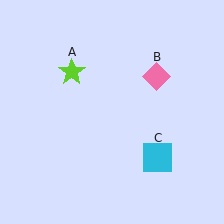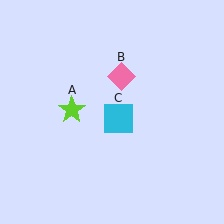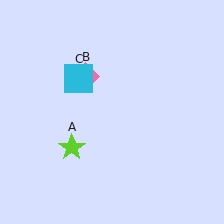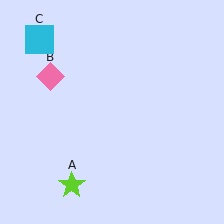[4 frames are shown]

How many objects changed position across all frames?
3 objects changed position: lime star (object A), pink diamond (object B), cyan square (object C).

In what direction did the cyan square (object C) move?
The cyan square (object C) moved up and to the left.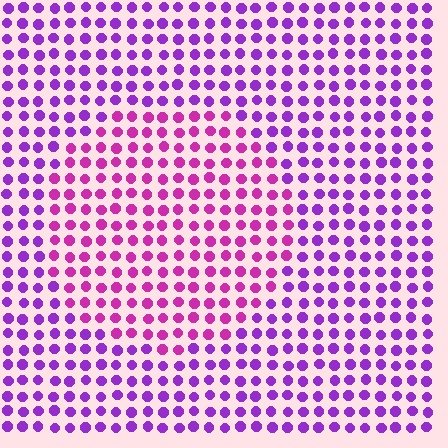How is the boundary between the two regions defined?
The boundary is defined purely by a slight shift in hue (about 33 degrees). Spacing, size, and orientation are identical on both sides.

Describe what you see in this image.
The image is filled with small purple elements in a uniform arrangement. A circle-shaped region is visible where the elements are tinted to a slightly different hue, forming a subtle color boundary.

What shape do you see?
I see a circle.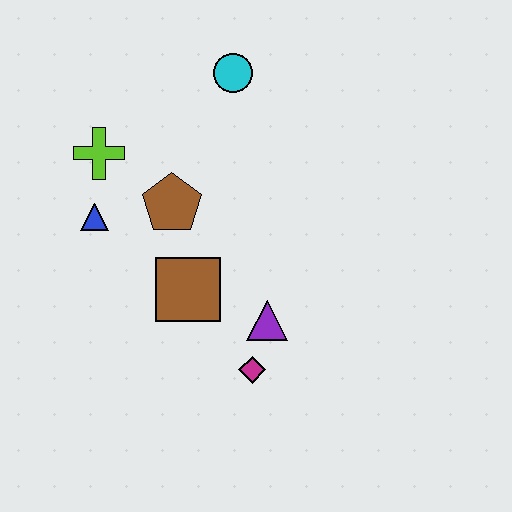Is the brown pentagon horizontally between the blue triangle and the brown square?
Yes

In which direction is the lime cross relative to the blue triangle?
The lime cross is above the blue triangle.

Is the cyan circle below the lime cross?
No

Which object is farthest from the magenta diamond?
The cyan circle is farthest from the magenta diamond.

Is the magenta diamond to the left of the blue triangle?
No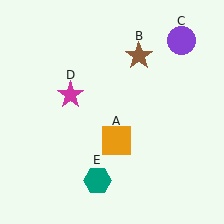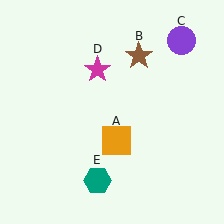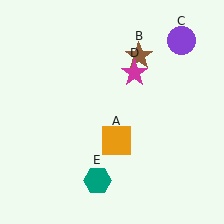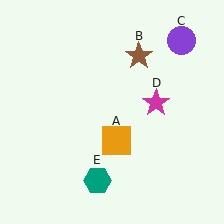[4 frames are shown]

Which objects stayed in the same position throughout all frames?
Orange square (object A) and brown star (object B) and purple circle (object C) and teal hexagon (object E) remained stationary.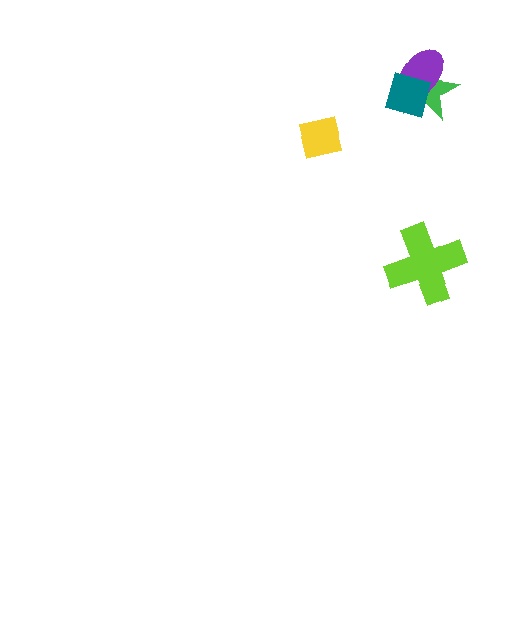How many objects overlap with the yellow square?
0 objects overlap with the yellow square.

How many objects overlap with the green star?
2 objects overlap with the green star.